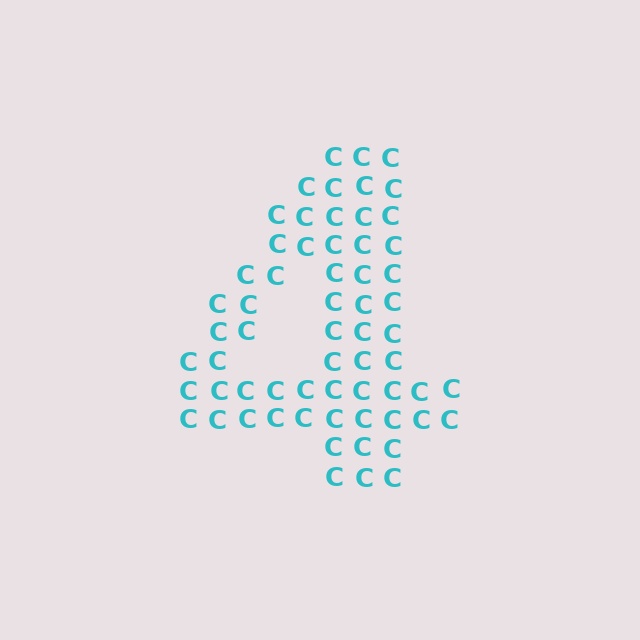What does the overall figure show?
The overall figure shows the digit 4.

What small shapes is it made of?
It is made of small letter C's.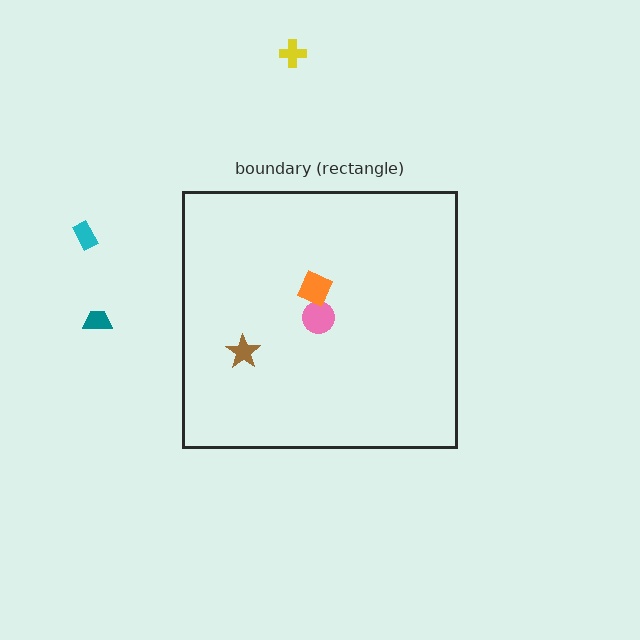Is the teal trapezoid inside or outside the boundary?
Outside.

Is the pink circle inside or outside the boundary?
Inside.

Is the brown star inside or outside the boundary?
Inside.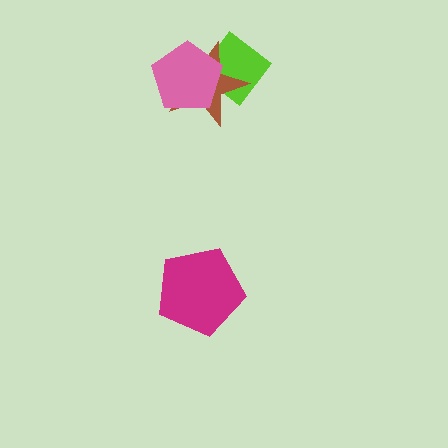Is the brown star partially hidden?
Yes, it is partially covered by another shape.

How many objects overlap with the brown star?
2 objects overlap with the brown star.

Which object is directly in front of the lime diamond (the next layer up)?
The brown star is directly in front of the lime diamond.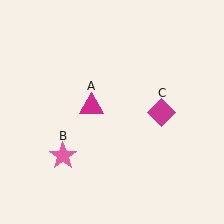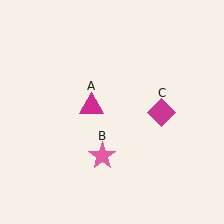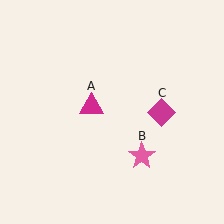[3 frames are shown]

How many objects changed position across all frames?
1 object changed position: pink star (object B).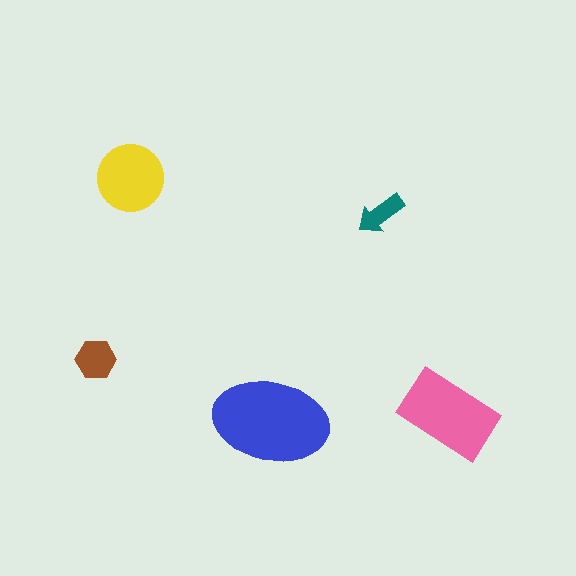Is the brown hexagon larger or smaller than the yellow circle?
Smaller.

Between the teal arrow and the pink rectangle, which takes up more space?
The pink rectangle.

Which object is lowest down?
The blue ellipse is bottommost.